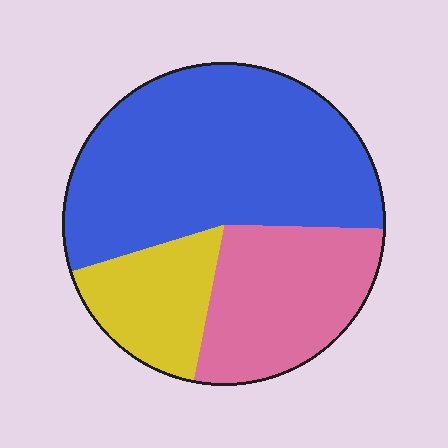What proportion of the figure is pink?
Pink covers about 25% of the figure.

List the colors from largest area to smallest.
From largest to smallest: blue, pink, yellow.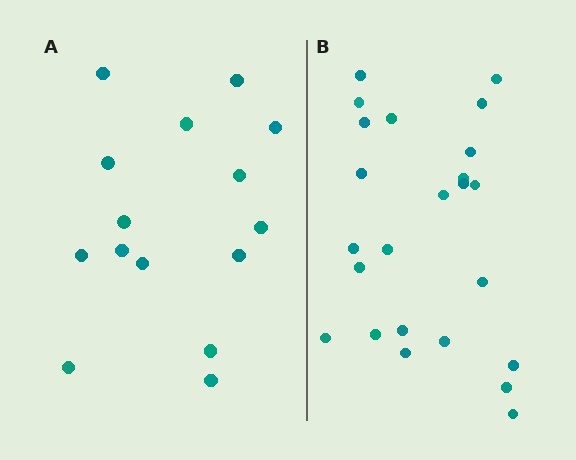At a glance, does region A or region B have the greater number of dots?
Region B (the right region) has more dots.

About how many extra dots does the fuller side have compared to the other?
Region B has roughly 8 or so more dots than region A.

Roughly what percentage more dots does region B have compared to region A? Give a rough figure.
About 60% more.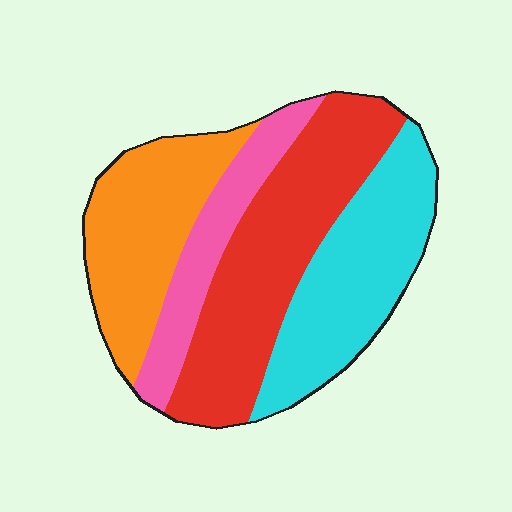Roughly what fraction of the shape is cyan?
Cyan takes up between a sixth and a third of the shape.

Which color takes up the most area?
Red, at roughly 35%.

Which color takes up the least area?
Pink, at roughly 15%.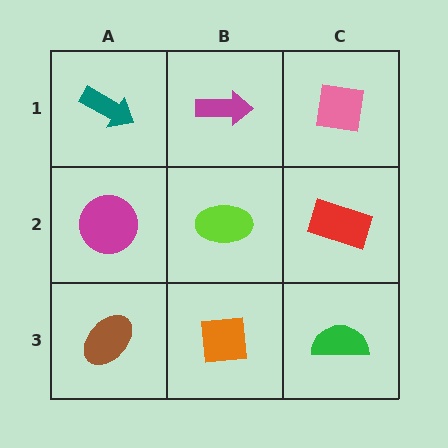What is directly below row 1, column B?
A lime ellipse.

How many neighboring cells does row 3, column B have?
3.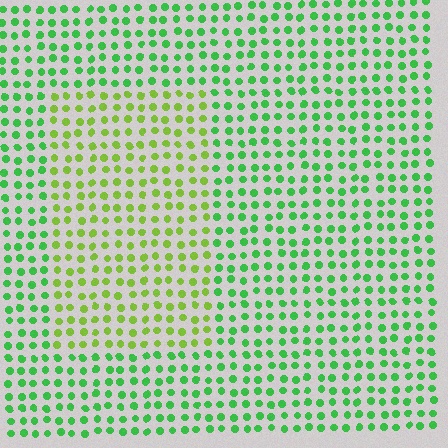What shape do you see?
I see a rectangle.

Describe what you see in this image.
The image is filled with small green elements in a uniform arrangement. A rectangle-shaped region is visible where the elements are tinted to a slightly different hue, forming a subtle color boundary.